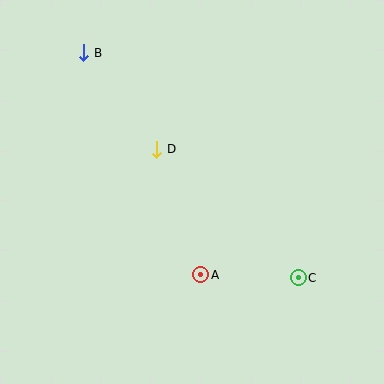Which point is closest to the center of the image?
Point D at (157, 149) is closest to the center.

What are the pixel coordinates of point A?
Point A is at (201, 275).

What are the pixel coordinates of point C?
Point C is at (298, 278).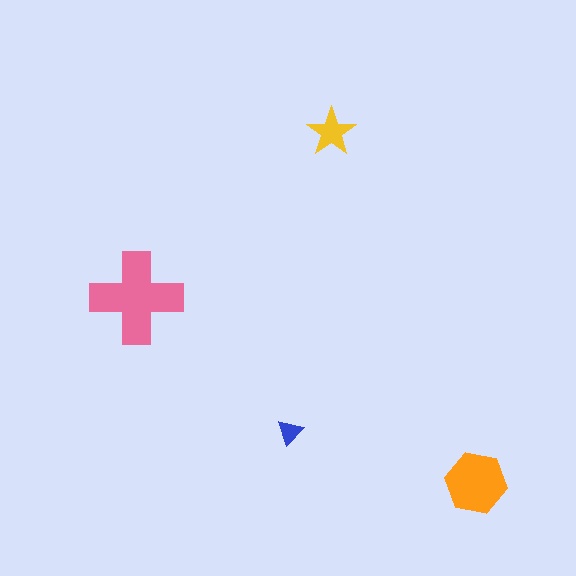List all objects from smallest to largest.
The blue triangle, the yellow star, the orange hexagon, the pink cross.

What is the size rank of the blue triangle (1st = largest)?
4th.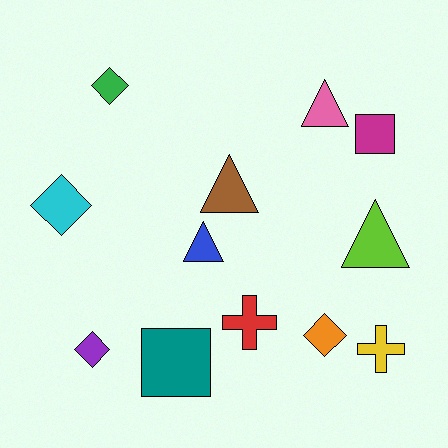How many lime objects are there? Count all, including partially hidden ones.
There is 1 lime object.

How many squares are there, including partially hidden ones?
There are 2 squares.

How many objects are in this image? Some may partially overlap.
There are 12 objects.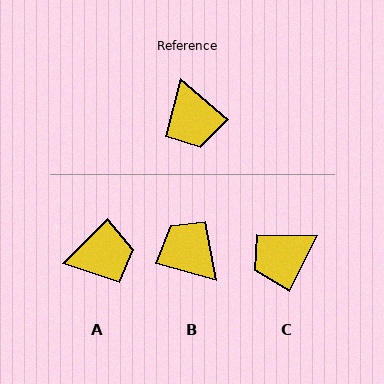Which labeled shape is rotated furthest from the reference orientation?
B, about 156 degrees away.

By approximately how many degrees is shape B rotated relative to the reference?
Approximately 156 degrees clockwise.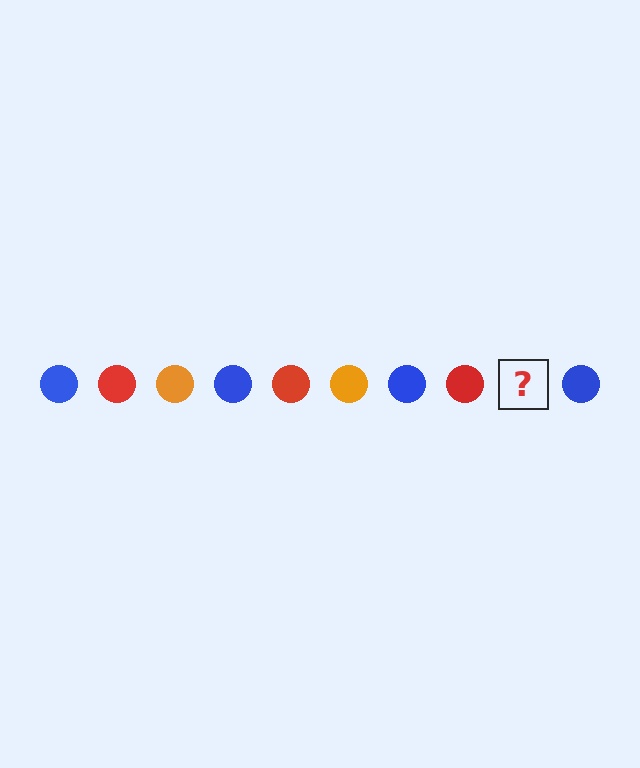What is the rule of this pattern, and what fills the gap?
The rule is that the pattern cycles through blue, red, orange circles. The gap should be filled with an orange circle.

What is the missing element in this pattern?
The missing element is an orange circle.